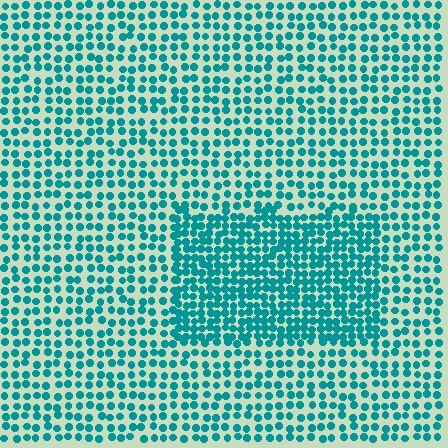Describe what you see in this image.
The image contains small teal elements arranged at two different densities. A rectangle-shaped region is visible where the elements are more densely packed than the surrounding area.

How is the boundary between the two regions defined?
The boundary is defined by a change in element density (approximately 1.8x ratio). All elements are the same color, size, and shape.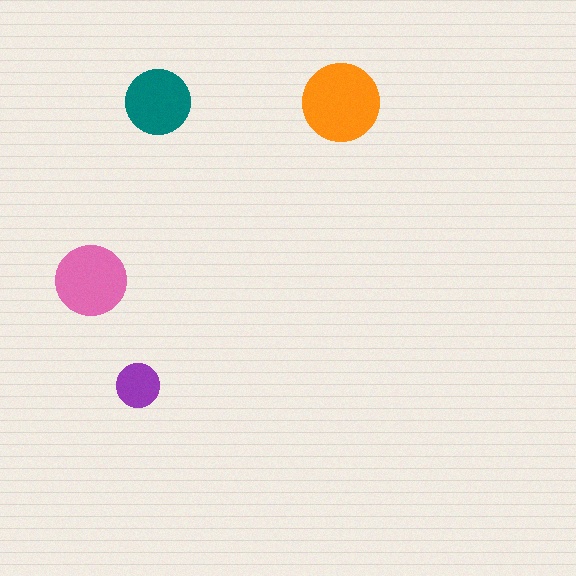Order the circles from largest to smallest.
the orange one, the pink one, the teal one, the purple one.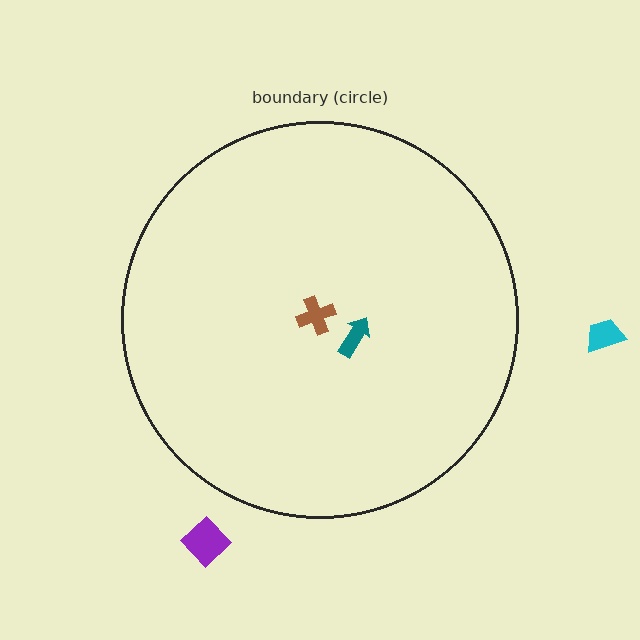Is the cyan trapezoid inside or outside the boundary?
Outside.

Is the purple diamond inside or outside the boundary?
Outside.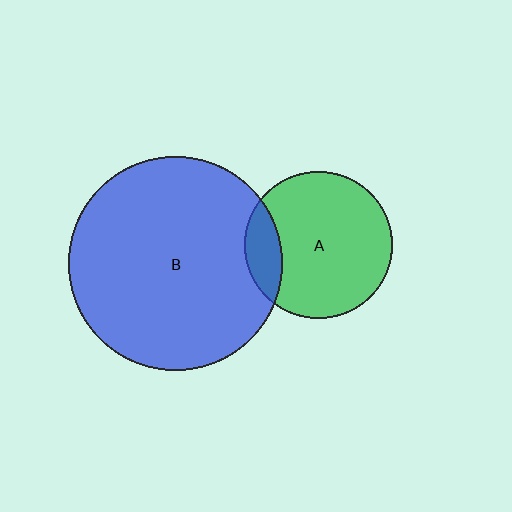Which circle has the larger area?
Circle B (blue).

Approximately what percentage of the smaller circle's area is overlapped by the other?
Approximately 15%.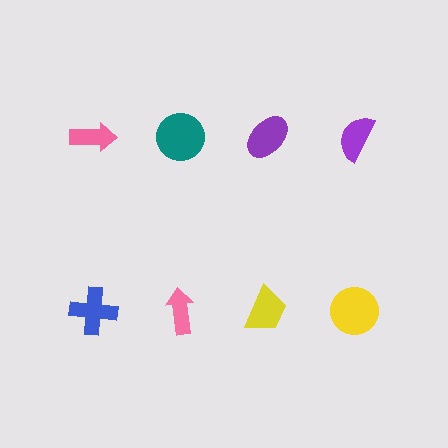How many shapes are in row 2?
4 shapes.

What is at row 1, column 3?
A purple ellipse.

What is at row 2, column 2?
A pink arrow.